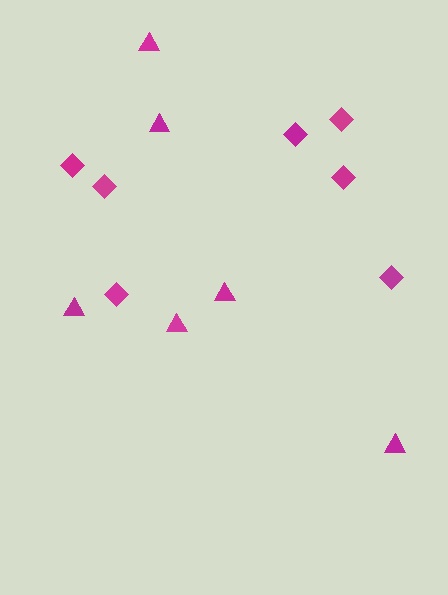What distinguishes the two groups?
There are 2 groups: one group of diamonds (7) and one group of triangles (6).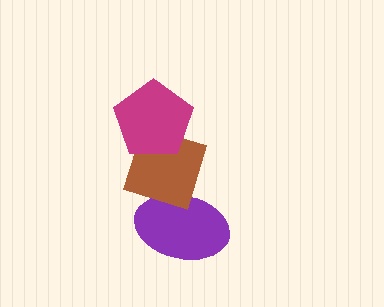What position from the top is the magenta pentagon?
The magenta pentagon is 1st from the top.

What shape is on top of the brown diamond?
The magenta pentagon is on top of the brown diamond.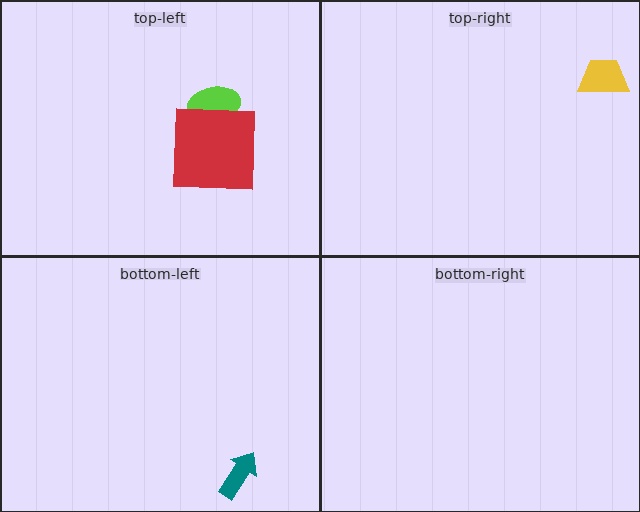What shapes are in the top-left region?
The lime ellipse, the red square.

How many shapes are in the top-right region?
1.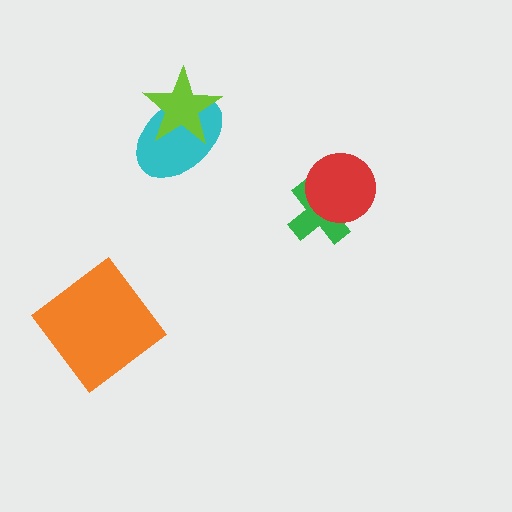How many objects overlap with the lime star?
1 object overlaps with the lime star.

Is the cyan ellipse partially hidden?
Yes, it is partially covered by another shape.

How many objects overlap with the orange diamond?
0 objects overlap with the orange diamond.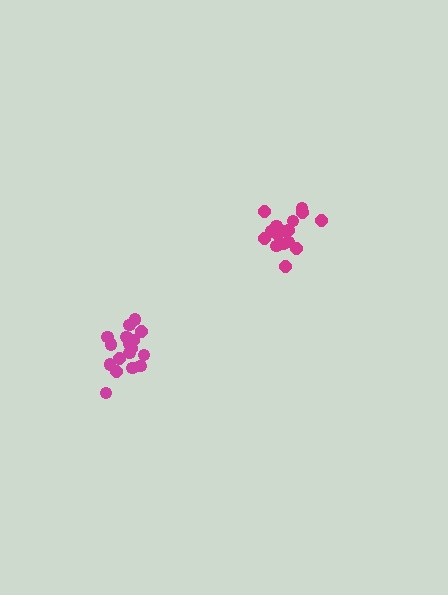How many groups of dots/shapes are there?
There are 2 groups.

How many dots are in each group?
Group 1: 16 dots, Group 2: 17 dots (33 total).